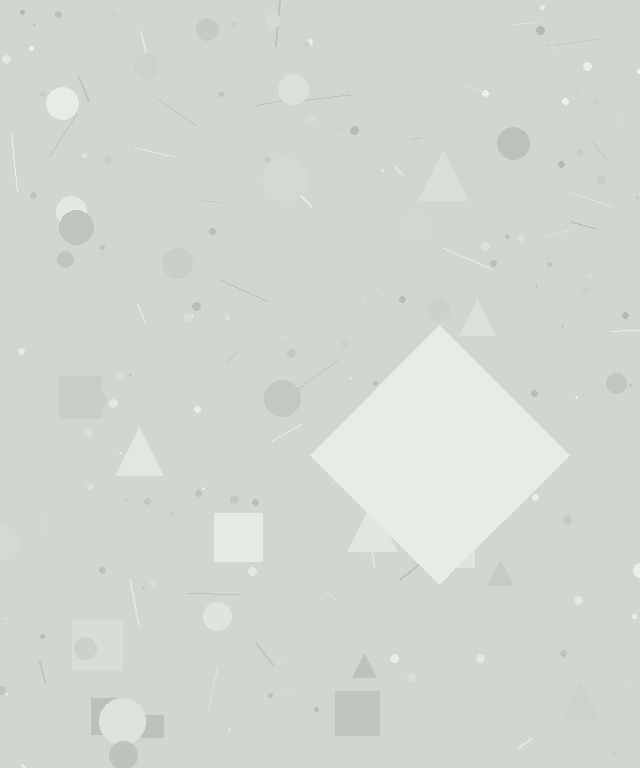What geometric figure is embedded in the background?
A diamond is embedded in the background.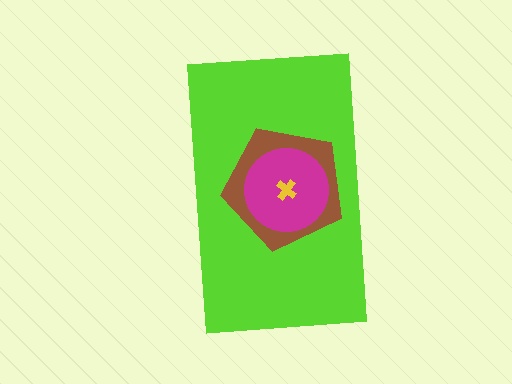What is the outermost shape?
The lime rectangle.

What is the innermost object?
The yellow cross.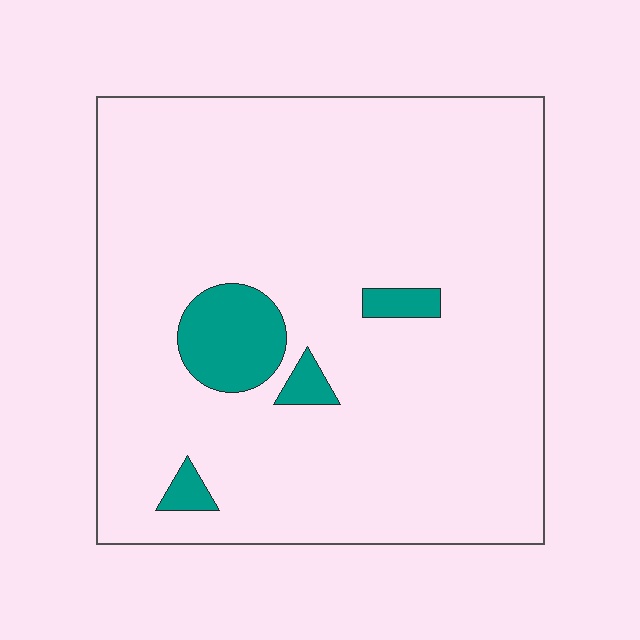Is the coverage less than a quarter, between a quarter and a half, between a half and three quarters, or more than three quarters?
Less than a quarter.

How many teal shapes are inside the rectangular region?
4.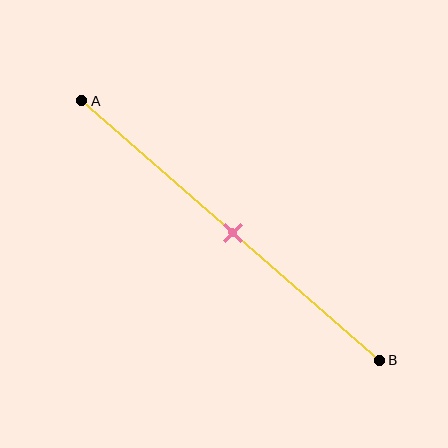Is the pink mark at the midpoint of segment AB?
Yes, the mark is approximately at the midpoint.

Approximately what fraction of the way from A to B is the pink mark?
The pink mark is approximately 50% of the way from A to B.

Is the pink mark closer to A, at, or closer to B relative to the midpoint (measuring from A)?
The pink mark is approximately at the midpoint of segment AB.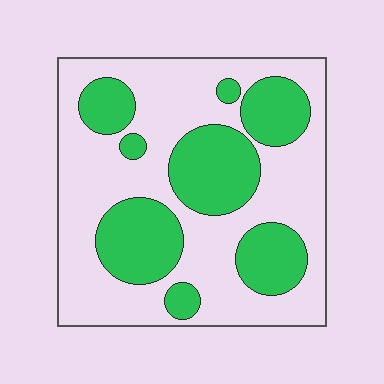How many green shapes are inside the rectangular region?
8.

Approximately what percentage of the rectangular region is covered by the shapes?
Approximately 35%.